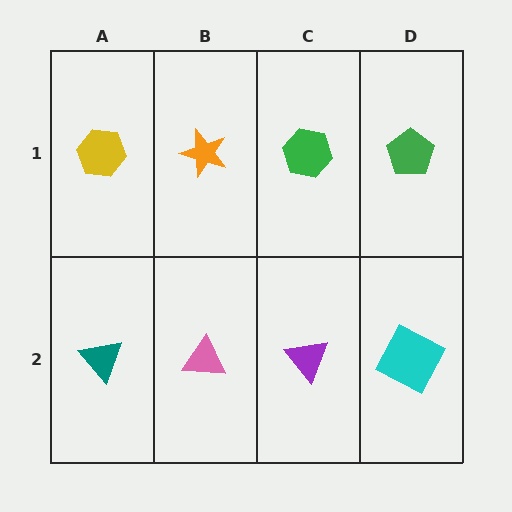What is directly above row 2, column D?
A green pentagon.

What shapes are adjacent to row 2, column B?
An orange star (row 1, column B), a teal triangle (row 2, column A), a purple triangle (row 2, column C).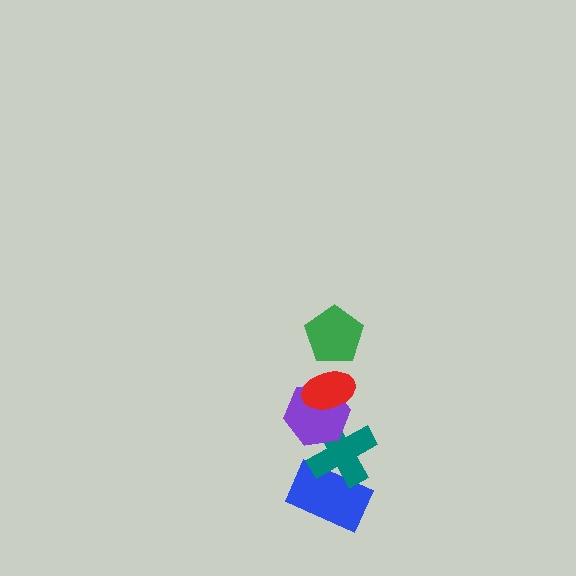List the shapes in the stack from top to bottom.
From top to bottom: the green pentagon, the red ellipse, the purple hexagon, the teal cross, the blue rectangle.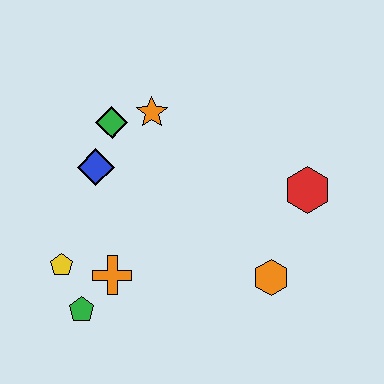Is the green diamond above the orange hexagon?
Yes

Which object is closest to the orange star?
The green diamond is closest to the orange star.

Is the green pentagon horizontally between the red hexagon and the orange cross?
No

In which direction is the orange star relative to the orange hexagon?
The orange star is above the orange hexagon.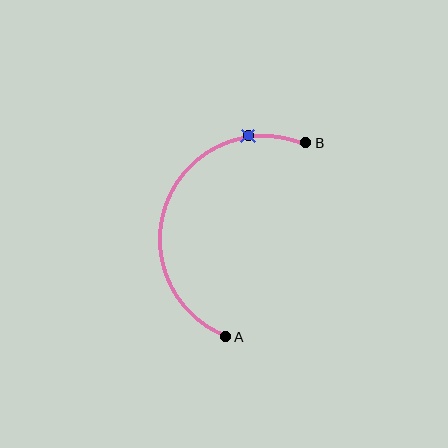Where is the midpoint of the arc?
The arc midpoint is the point on the curve farthest from the straight line joining A and B. It sits to the left of that line.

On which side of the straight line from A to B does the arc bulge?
The arc bulges to the left of the straight line connecting A and B.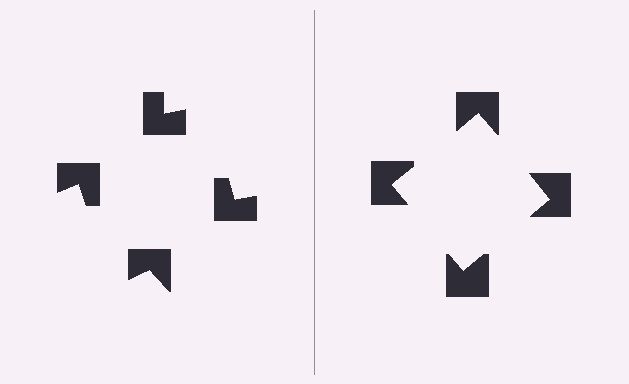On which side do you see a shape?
An illusory square appears on the right side. On the left side the wedge cuts are rotated, so no coherent shape forms.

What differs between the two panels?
The notched squares are positioned identically on both sides; only the wedge orientations differ. On the right they align to a square; on the left they are misaligned.